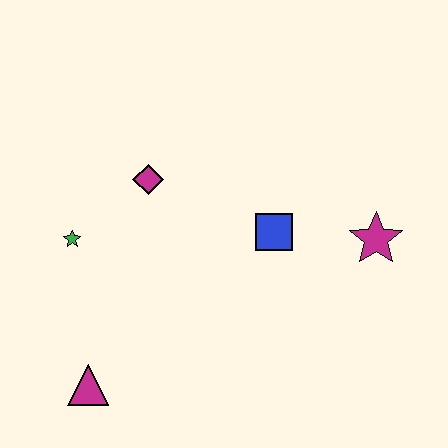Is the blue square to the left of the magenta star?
Yes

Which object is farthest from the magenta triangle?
The magenta star is farthest from the magenta triangle.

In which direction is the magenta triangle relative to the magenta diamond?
The magenta triangle is below the magenta diamond.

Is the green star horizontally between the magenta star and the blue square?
No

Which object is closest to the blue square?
The magenta star is closest to the blue square.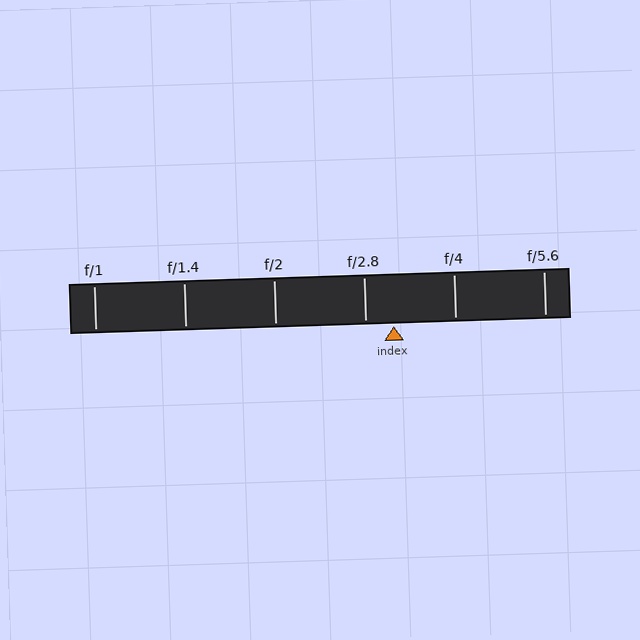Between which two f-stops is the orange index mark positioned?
The index mark is between f/2.8 and f/4.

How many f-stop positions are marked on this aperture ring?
There are 6 f-stop positions marked.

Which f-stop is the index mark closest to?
The index mark is closest to f/2.8.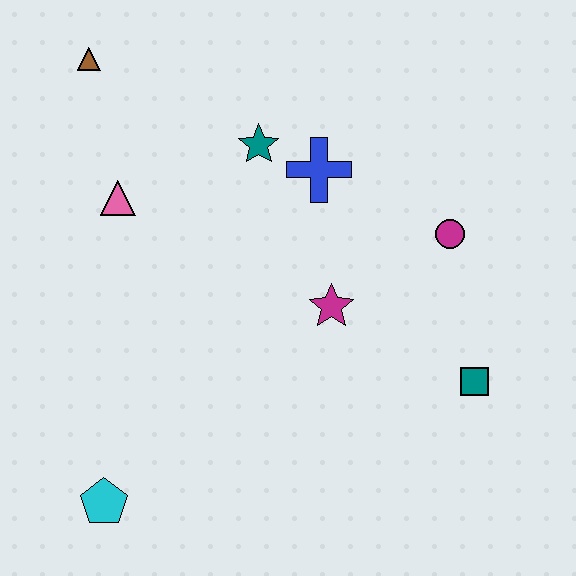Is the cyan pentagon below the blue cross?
Yes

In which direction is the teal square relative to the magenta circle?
The teal square is below the magenta circle.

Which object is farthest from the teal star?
The cyan pentagon is farthest from the teal star.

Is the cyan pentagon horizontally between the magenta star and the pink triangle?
No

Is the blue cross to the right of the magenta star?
No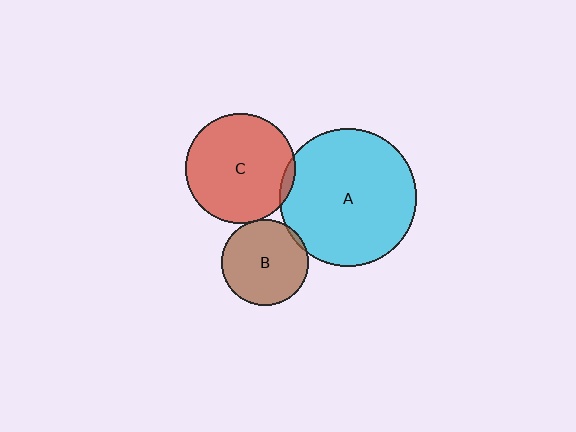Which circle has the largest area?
Circle A (cyan).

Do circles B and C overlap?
Yes.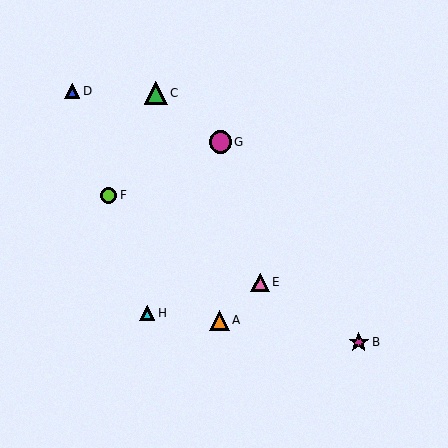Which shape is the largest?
The green triangle (labeled C) is the largest.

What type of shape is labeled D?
Shape D is a blue triangle.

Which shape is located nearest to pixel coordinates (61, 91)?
The blue triangle (labeled D) at (72, 91) is nearest to that location.